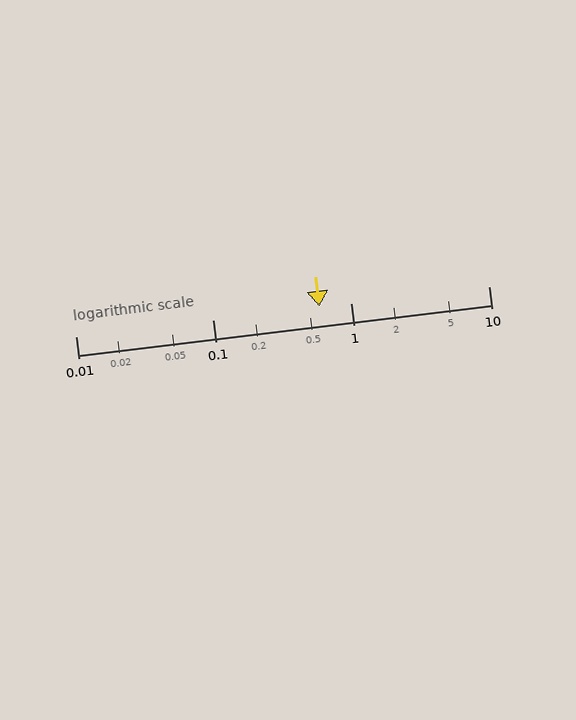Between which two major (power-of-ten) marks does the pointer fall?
The pointer is between 0.1 and 1.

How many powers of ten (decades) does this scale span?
The scale spans 3 decades, from 0.01 to 10.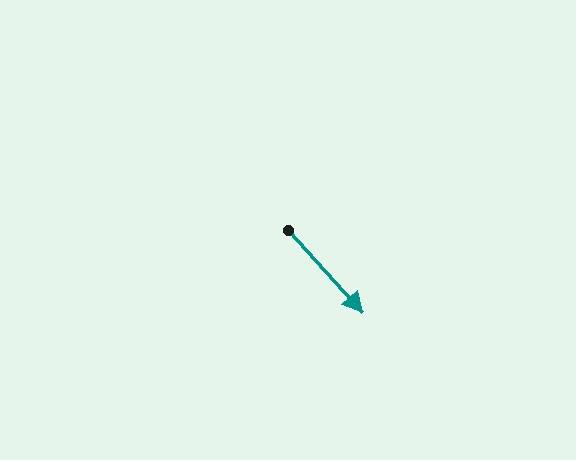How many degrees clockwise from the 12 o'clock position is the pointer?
Approximately 138 degrees.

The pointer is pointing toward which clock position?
Roughly 5 o'clock.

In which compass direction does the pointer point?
Southeast.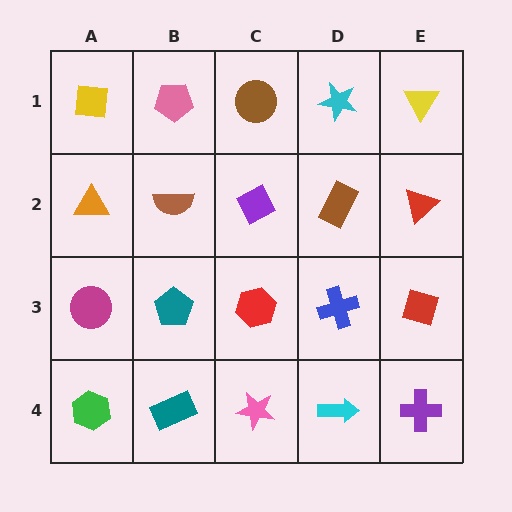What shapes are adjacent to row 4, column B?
A teal pentagon (row 3, column B), a green hexagon (row 4, column A), a pink star (row 4, column C).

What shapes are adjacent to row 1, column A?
An orange triangle (row 2, column A), a pink pentagon (row 1, column B).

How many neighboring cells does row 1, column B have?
3.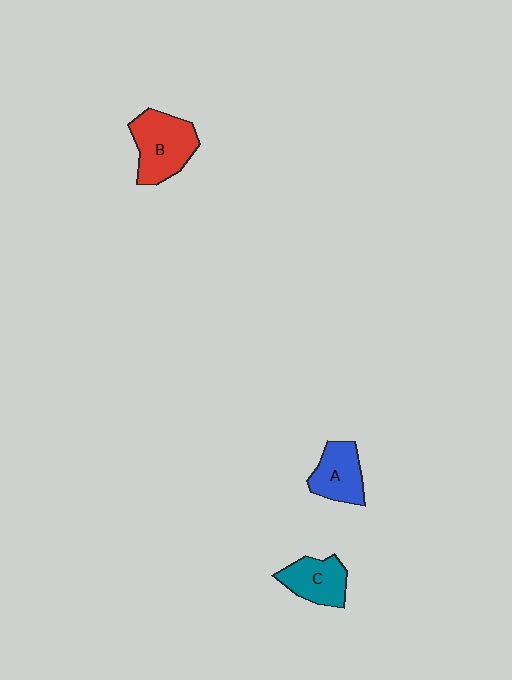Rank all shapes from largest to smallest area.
From largest to smallest: B (red), A (blue), C (teal).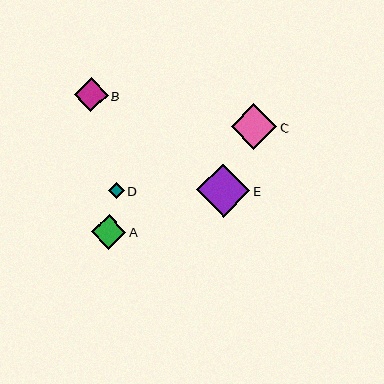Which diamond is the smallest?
Diamond D is the smallest with a size of approximately 16 pixels.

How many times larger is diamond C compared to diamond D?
Diamond C is approximately 2.8 times the size of diamond D.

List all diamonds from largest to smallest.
From largest to smallest: E, C, A, B, D.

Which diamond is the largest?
Diamond E is the largest with a size of approximately 53 pixels.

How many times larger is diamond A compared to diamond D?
Diamond A is approximately 2.1 times the size of diamond D.